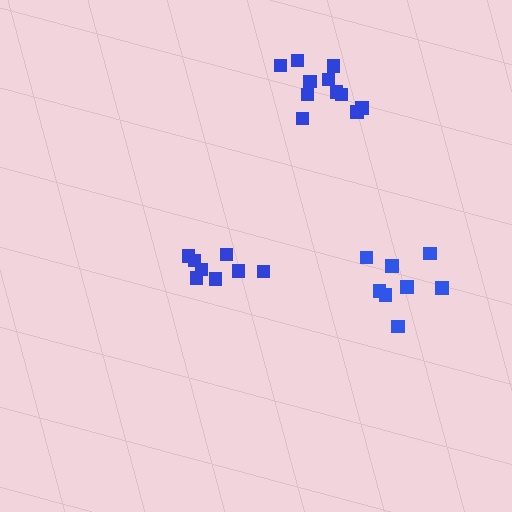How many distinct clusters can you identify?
There are 3 distinct clusters.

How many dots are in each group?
Group 1: 8 dots, Group 2: 11 dots, Group 3: 8 dots (27 total).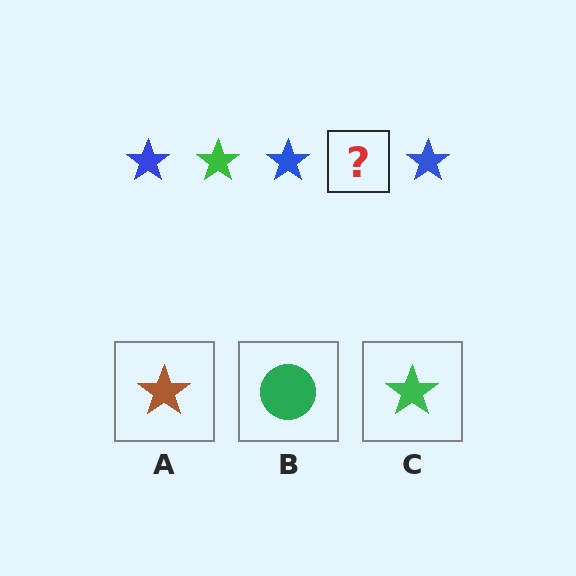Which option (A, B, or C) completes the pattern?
C.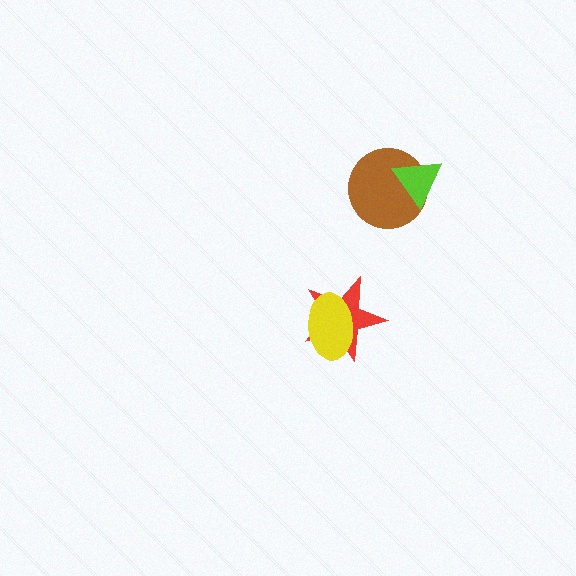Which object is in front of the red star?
The yellow ellipse is in front of the red star.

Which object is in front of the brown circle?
The lime triangle is in front of the brown circle.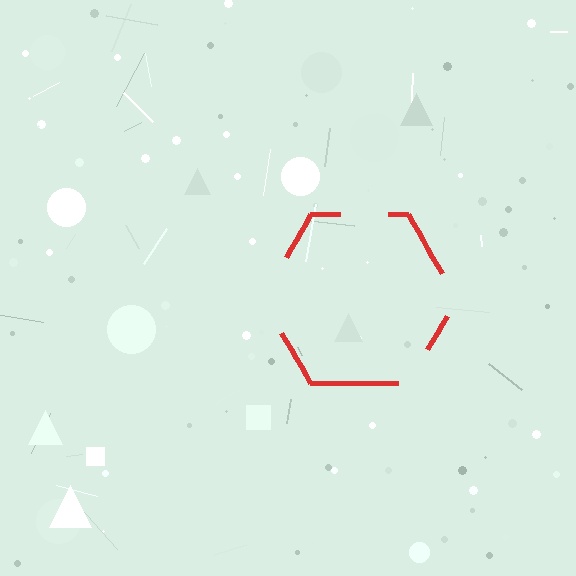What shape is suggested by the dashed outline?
The dashed outline suggests a hexagon.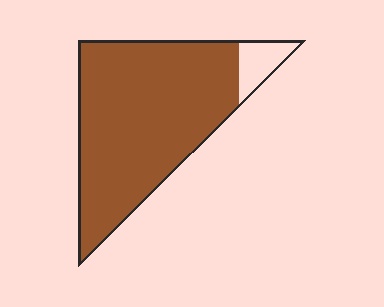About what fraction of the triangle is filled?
About nine tenths (9/10).